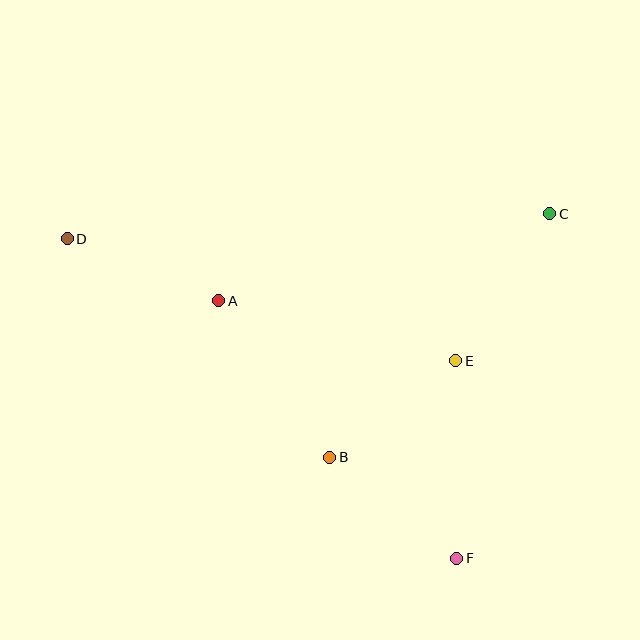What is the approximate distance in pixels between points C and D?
The distance between C and D is approximately 483 pixels.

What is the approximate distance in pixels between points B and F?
The distance between B and F is approximately 162 pixels.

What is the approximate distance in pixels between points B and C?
The distance between B and C is approximately 328 pixels.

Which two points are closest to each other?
Points B and E are closest to each other.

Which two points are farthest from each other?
Points D and F are farthest from each other.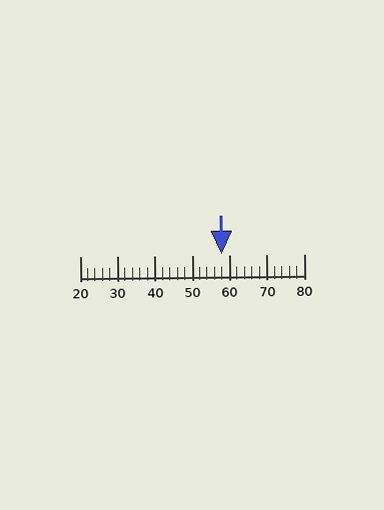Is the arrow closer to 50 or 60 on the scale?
The arrow is closer to 60.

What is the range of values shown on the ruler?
The ruler shows values from 20 to 80.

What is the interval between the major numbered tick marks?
The major tick marks are spaced 10 units apart.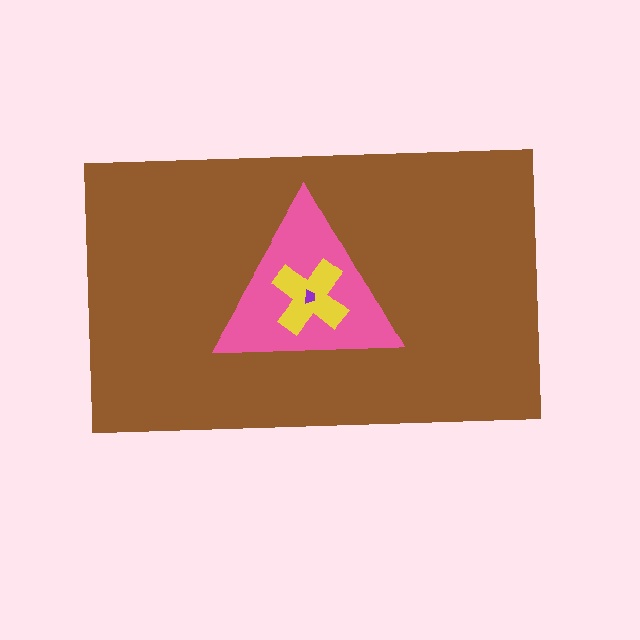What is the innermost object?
The purple trapezoid.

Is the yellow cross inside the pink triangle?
Yes.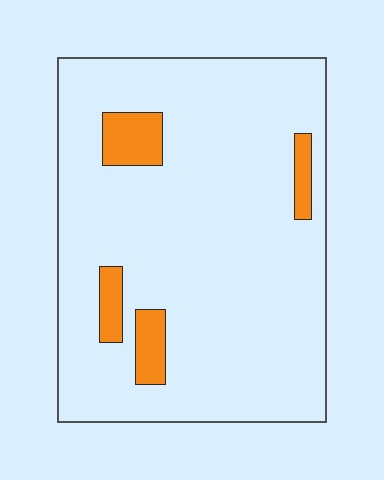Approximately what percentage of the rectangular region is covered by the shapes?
Approximately 10%.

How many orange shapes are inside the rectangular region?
4.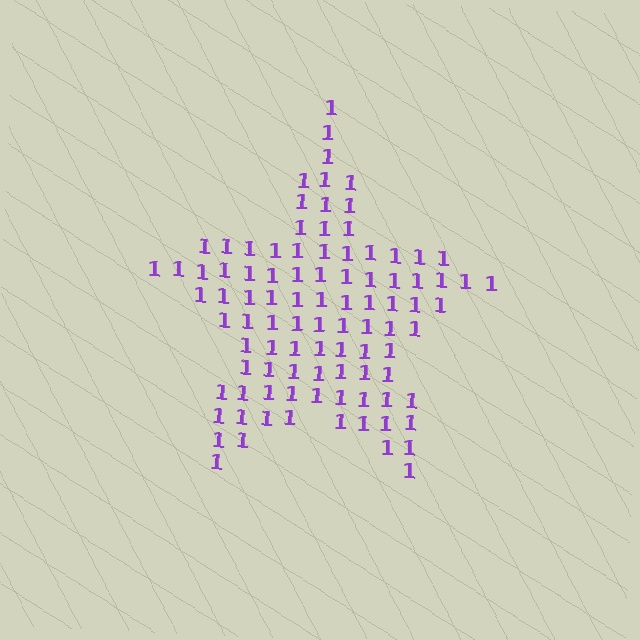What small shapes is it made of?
It is made of small digit 1's.